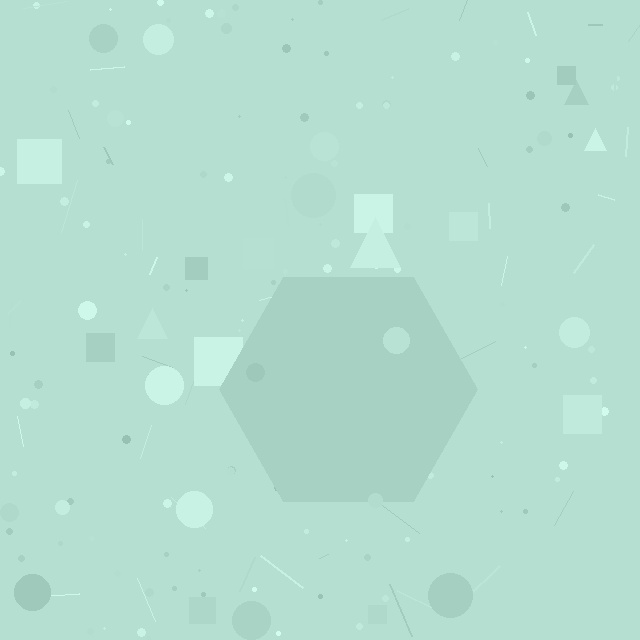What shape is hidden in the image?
A hexagon is hidden in the image.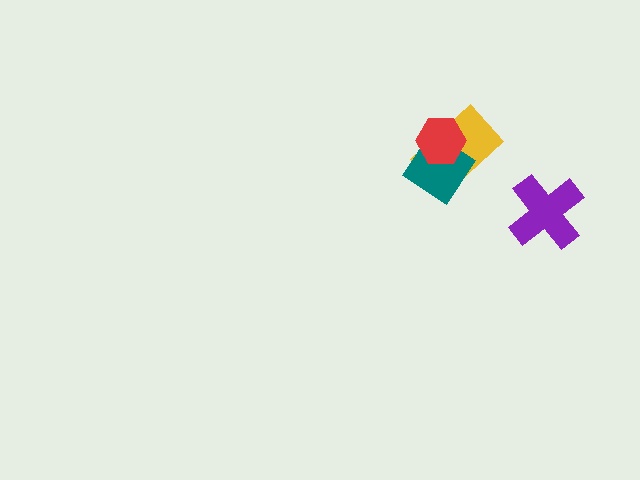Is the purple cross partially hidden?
No, no other shape covers it.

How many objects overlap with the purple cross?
0 objects overlap with the purple cross.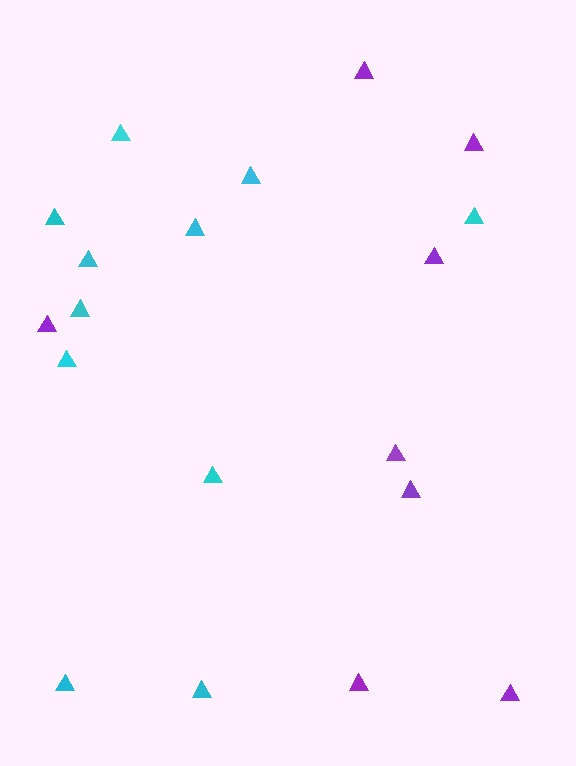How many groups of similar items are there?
There are 2 groups: one group of cyan triangles (11) and one group of purple triangles (8).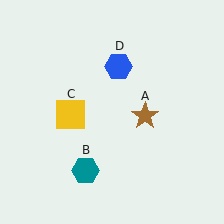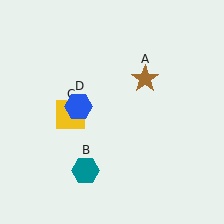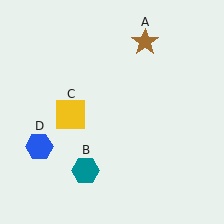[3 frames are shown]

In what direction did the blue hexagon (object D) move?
The blue hexagon (object D) moved down and to the left.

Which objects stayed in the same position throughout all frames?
Teal hexagon (object B) and yellow square (object C) remained stationary.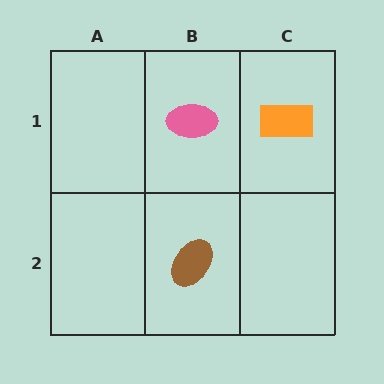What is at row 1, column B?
A pink ellipse.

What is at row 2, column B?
A brown ellipse.